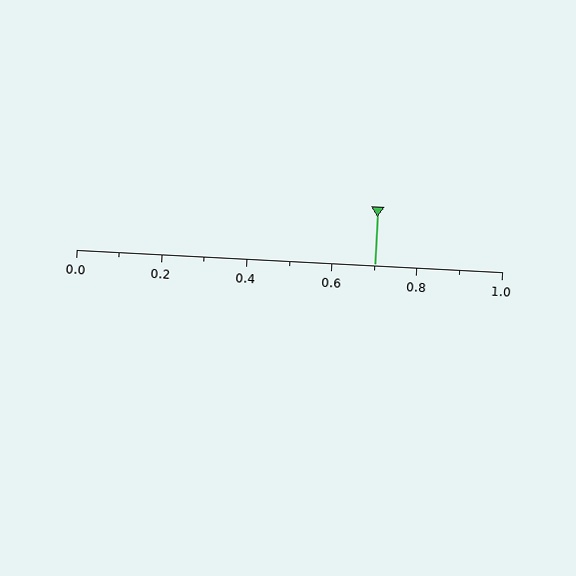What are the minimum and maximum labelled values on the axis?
The axis runs from 0.0 to 1.0.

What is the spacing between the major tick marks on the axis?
The major ticks are spaced 0.2 apart.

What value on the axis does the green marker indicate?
The marker indicates approximately 0.7.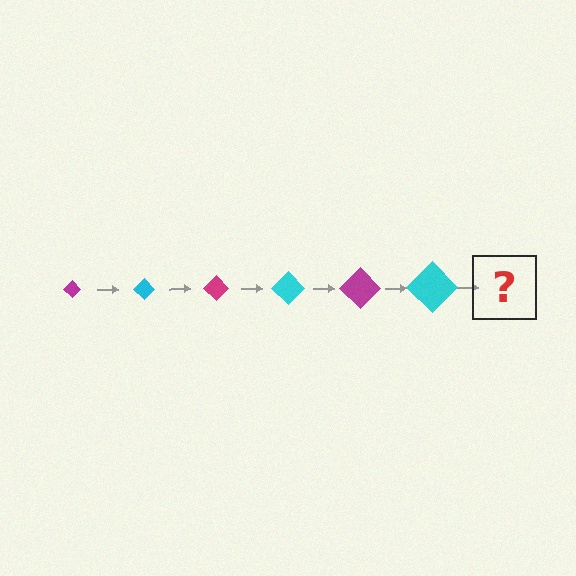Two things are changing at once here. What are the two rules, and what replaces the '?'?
The two rules are that the diamond grows larger each step and the color cycles through magenta and cyan. The '?' should be a magenta diamond, larger than the previous one.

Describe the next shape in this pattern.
It should be a magenta diamond, larger than the previous one.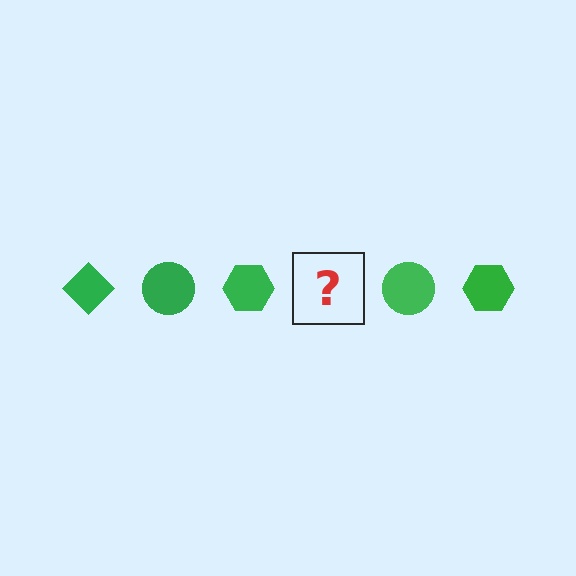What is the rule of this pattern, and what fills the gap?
The rule is that the pattern cycles through diamond, circle, hexagon shapes in green. The gap should be filled with a green diamond.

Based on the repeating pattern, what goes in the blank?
The blank should be a green diamond.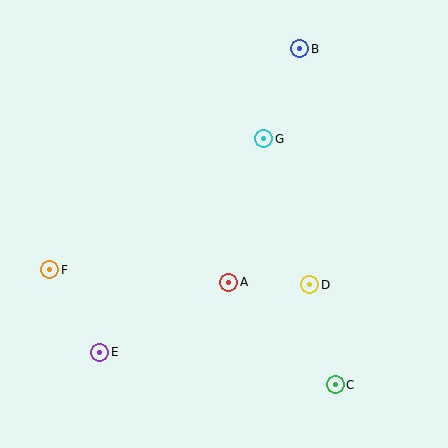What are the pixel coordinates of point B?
Point B is at (300, 49).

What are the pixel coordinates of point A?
Point A is at (229, 282).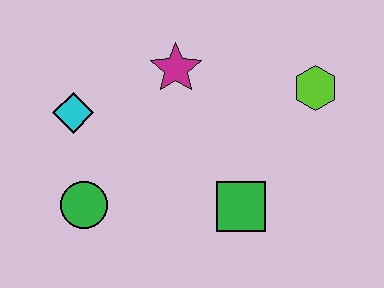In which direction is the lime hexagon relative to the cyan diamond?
The lime hexagon is to the right of the cyan diamond.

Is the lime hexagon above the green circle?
Yes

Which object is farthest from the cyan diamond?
The lime hexagon is farthest from the cyan diamond.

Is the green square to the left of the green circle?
No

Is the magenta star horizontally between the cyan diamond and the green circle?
No